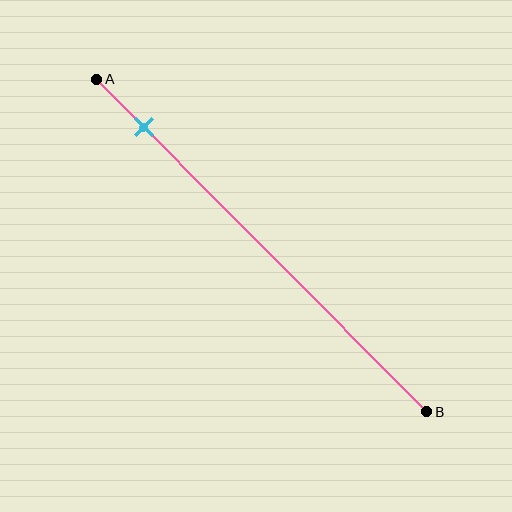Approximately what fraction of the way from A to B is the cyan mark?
The cyan mark is approximately 15% of the way from A to B.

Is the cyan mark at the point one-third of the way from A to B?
No, the mark is at about 15% from A, not at the 33% one-third point.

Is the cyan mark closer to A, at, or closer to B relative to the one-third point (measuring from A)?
The cyan mark is closer to point A than the one-third point of segment AB.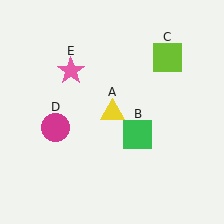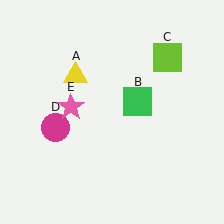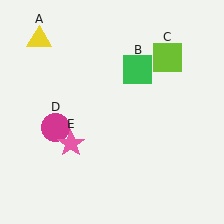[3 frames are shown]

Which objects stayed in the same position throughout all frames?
Lime square (object C) and magenta circle (object D) remained stationary.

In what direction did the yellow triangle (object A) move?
The yellow triangle (object A) moved up and to the left.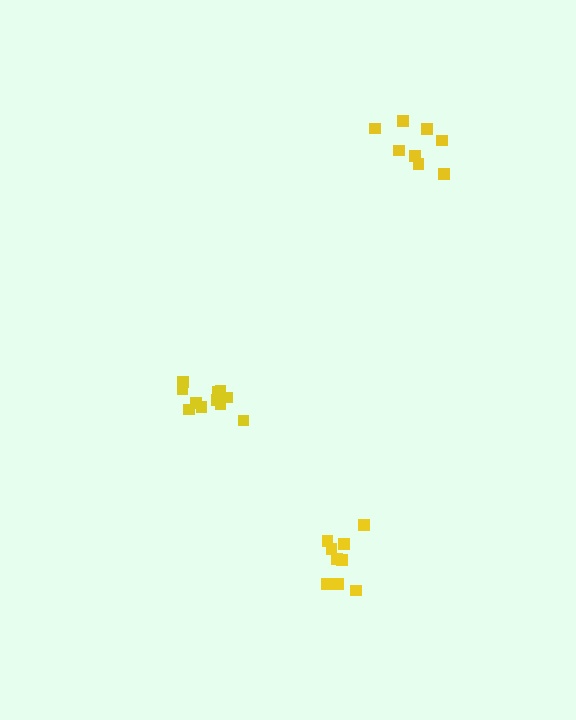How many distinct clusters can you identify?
There are 3 distinct clusters.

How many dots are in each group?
Group 1: 11 dots, Group 2: 9 dots, Group 3: 8 dots (28 total).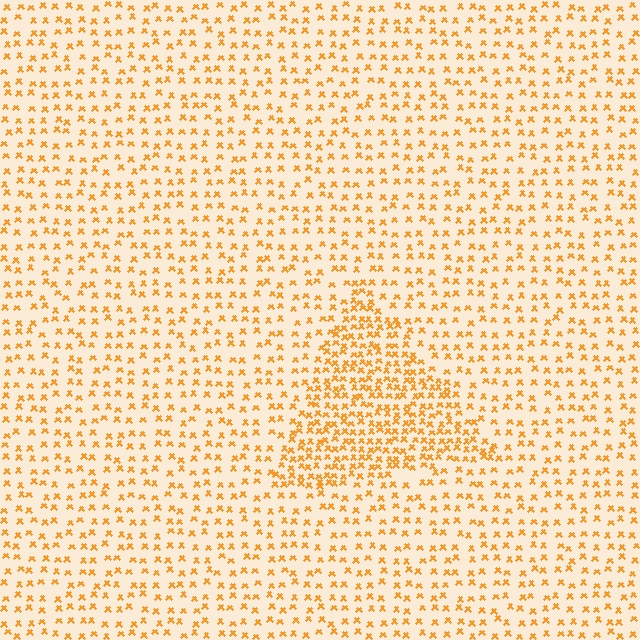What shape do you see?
I see a triangle.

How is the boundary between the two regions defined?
The boundary is defined by a change in element density (approximately 2.1x ratio). All elements are the same color, size, and shape.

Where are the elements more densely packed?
The elements are more densely packed inside the triangle boundary.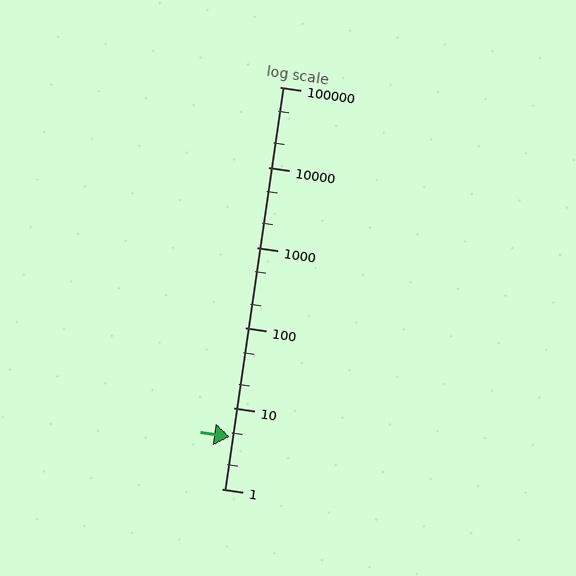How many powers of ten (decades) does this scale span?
The scale spans 5 decades, from 1 to 100000.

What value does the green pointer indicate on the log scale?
The pointer indicates approximately 4.4.